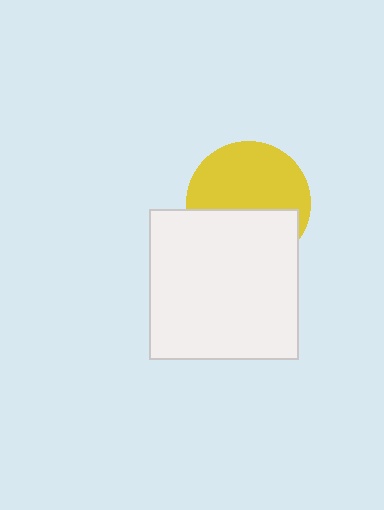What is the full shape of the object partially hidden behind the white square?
The partially hidden object is a yellow circle.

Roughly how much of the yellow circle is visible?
About half of it is visible (roughly 58%).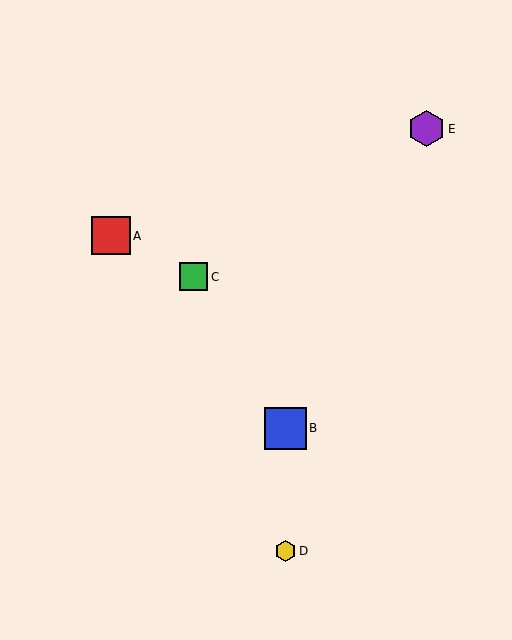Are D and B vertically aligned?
Yes, both are at x≈285.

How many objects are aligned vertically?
2 objects (B, D) are aligned vertically.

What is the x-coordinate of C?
Object C is at x≈194.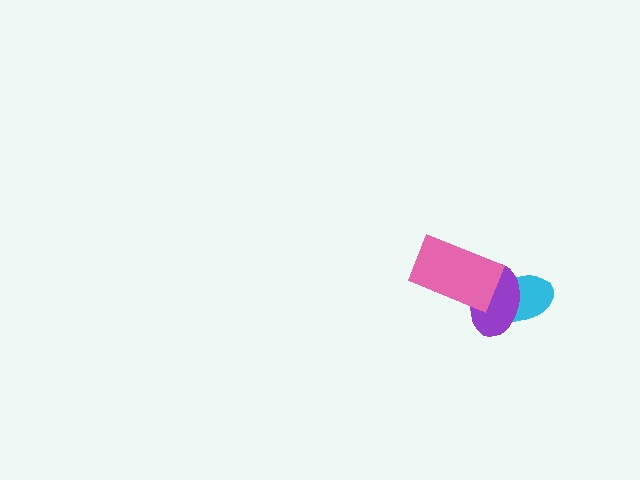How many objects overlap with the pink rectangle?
1 object overlaps with the pink rectangle.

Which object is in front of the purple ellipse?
The pink rectangle is in front of the purple ellipse.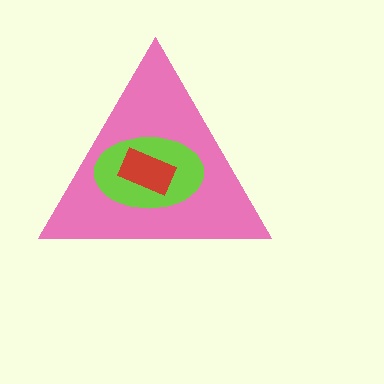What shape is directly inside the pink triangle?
The lime ellipse.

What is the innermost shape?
The red rectangle.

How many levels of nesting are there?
3.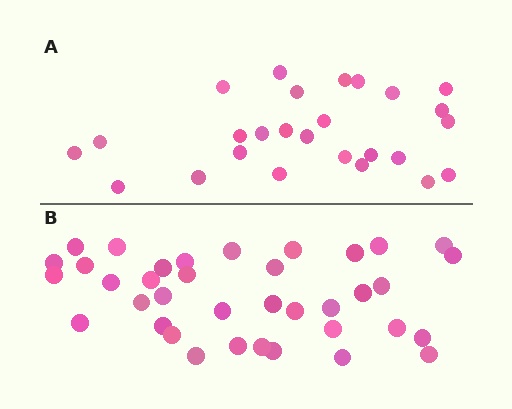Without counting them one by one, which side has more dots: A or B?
Region B (the bottom region) has more dots.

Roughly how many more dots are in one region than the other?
Region B has roughly 12 or so more dots than region A.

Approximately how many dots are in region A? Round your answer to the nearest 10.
About 30 dots. (The exact count is 26, which rounds to 30.)